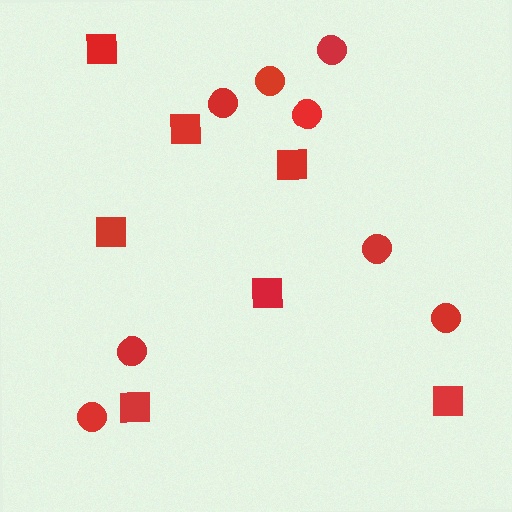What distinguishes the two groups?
There are 2 groups: one group of circles (8) and one group of squares (7).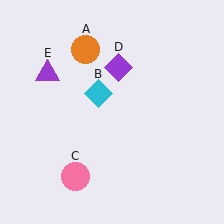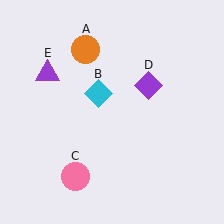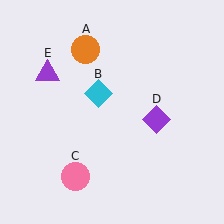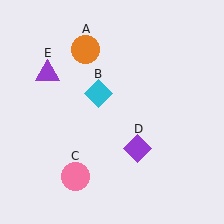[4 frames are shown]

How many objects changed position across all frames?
1 object changed position: purple diamond (object D).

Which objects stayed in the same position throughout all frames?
Orange circle (object A) and cyan diamond (object B) and pink circle (object C) and purple triangle (object E) remained stationary.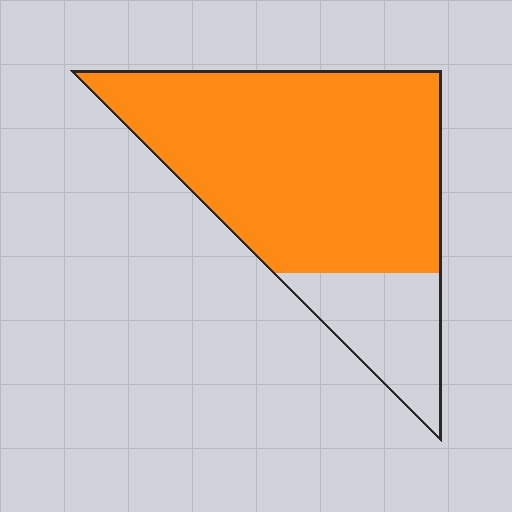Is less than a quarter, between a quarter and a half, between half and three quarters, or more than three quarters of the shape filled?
More than three quarters.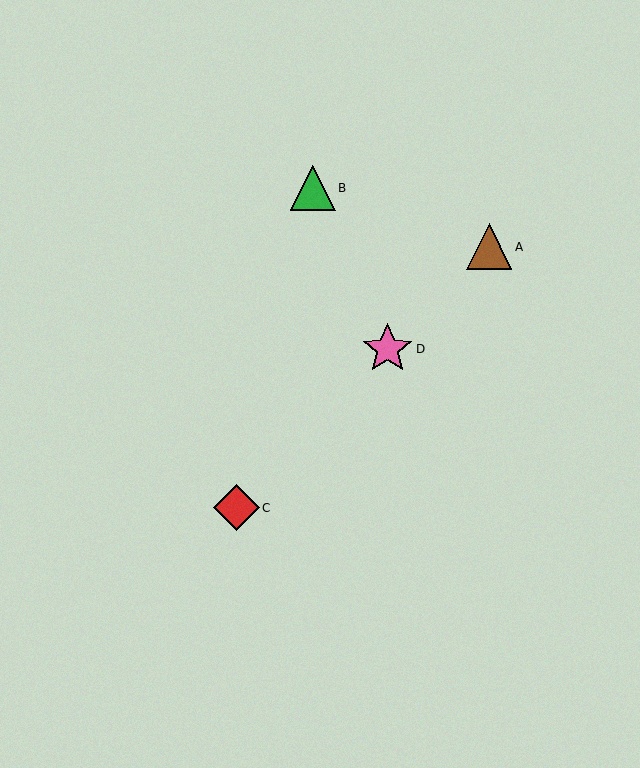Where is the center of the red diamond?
The center of the red diamond is at (236, 508).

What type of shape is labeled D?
Shape D is a pink star.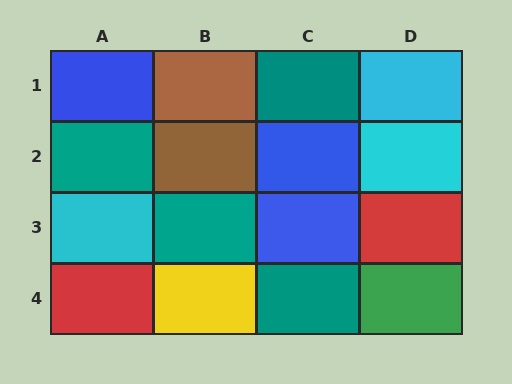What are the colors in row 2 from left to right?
Teal, brown, blue, cyan.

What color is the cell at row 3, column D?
Red.